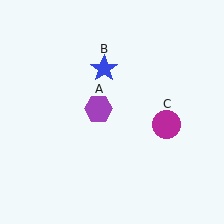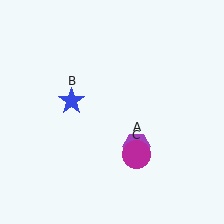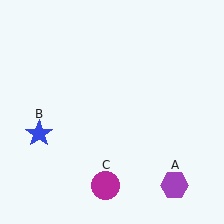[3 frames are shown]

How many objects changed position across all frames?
3 objects changed position: purple hexagon (object A), blue star (object B), magenta circle (object C).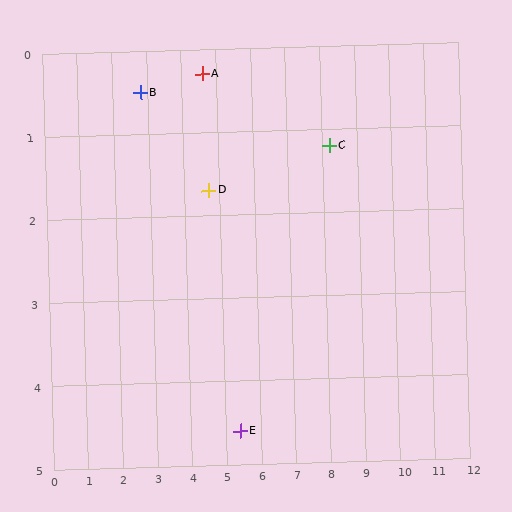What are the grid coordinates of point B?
Point B is at approximately (2.8, 0.5).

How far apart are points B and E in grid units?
Points B and E are about 4.9 grid units apart.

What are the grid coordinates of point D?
Point D is at approximately (4.7, 1.7).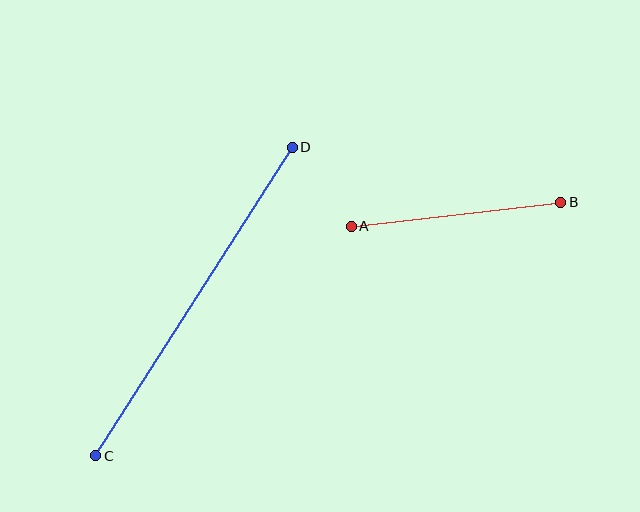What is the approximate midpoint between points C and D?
The midpoint is at approximately (194, 302) pixels.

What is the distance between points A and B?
The distance is approximately 211 pixels.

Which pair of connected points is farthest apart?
Points C and D are farthest apart.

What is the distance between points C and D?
The distance is approximately 366 pixels.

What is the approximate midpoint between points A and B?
The midpoint is at approximately (456, 214) pixels.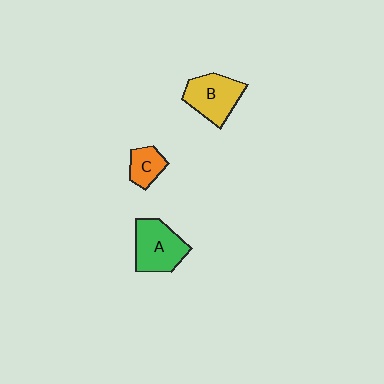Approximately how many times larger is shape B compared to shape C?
Approximately 1.9 times.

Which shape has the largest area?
Shape A (green).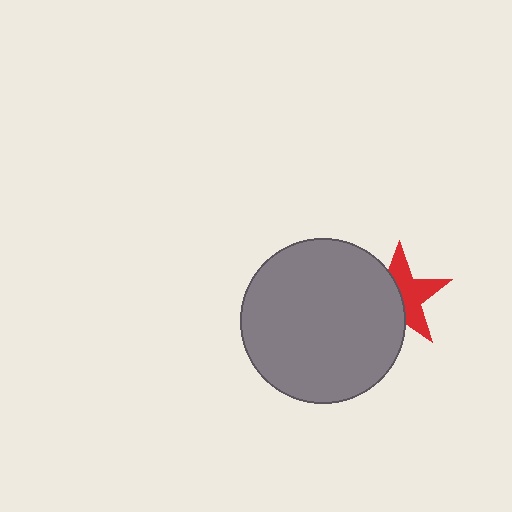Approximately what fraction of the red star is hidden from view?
Roughly 48% of the red star is hidden behind the gray circle.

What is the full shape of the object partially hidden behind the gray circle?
The partially hidden object is a red star.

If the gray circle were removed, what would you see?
You would see the complete red star.